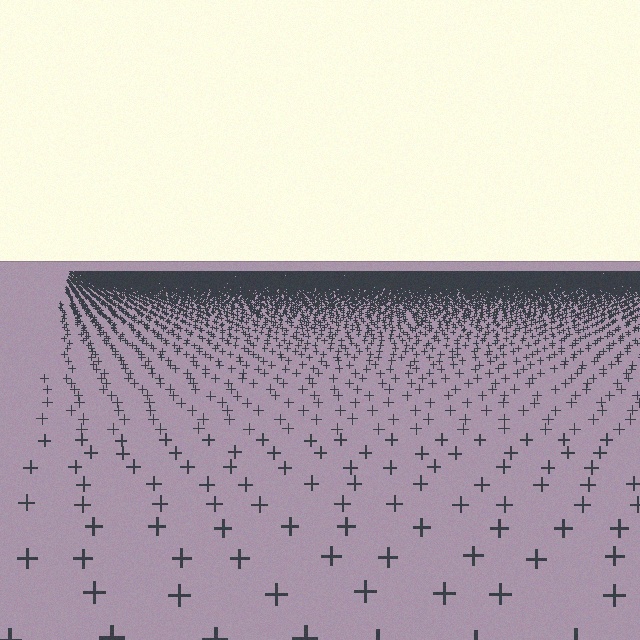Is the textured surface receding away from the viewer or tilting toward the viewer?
The surface is receding away from the viewer. Texture elements get smaller and denser toward the top.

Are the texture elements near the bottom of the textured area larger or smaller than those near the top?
Larger. Near the bottom, elements are closer to the viewer and appear at a bigger on-screen size.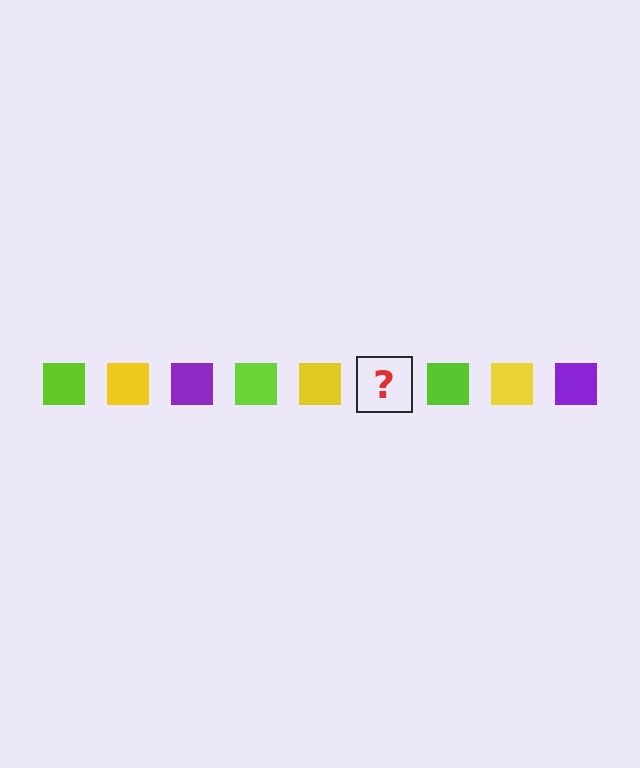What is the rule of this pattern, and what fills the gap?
The rule is that the pattern cycles through lime, yellow, purple squares. The gap should be filled with a purple square.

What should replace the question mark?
The question mark should be replaced with a purple square.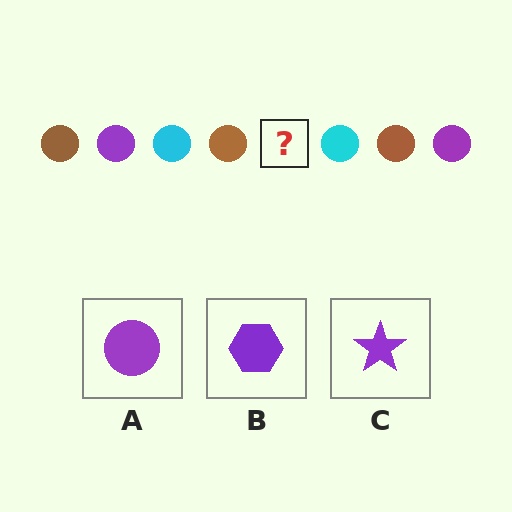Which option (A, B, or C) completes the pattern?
A.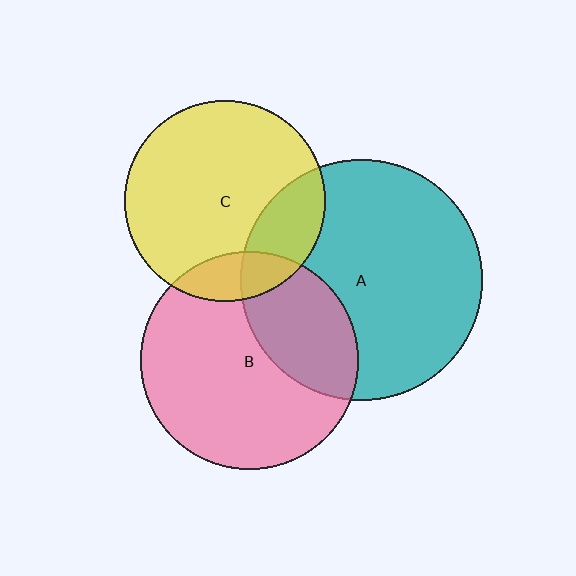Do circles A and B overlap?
Yes.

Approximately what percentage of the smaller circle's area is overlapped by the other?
Approximately 30%.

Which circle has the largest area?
Circle A (teal).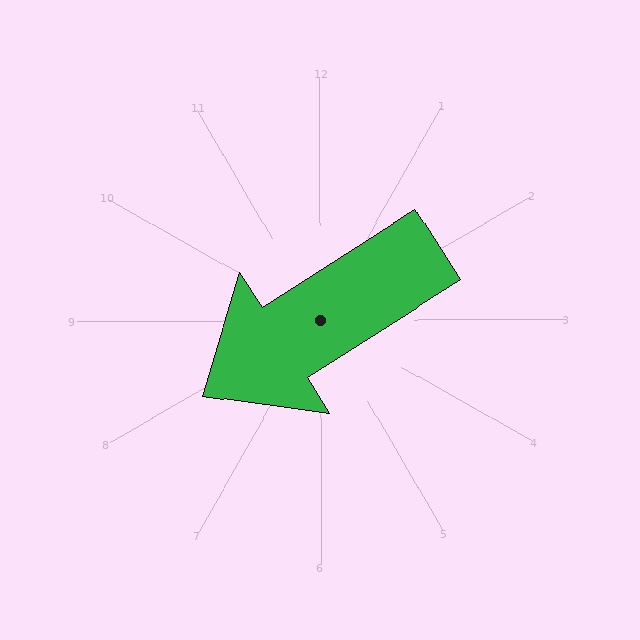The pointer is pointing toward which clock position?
Roughly 8 o'clock.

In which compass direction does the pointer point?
Southwest.